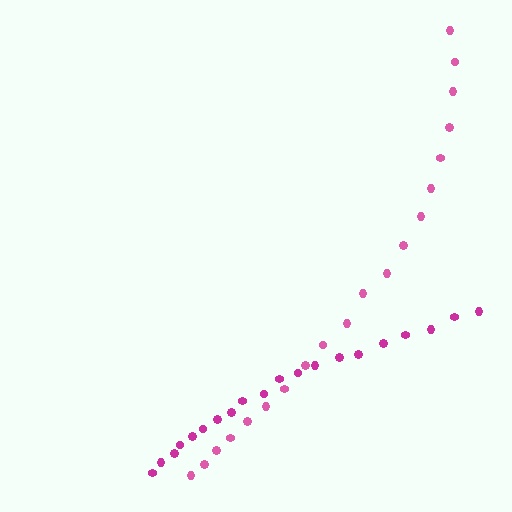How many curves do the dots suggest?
There are 2 distinct paths.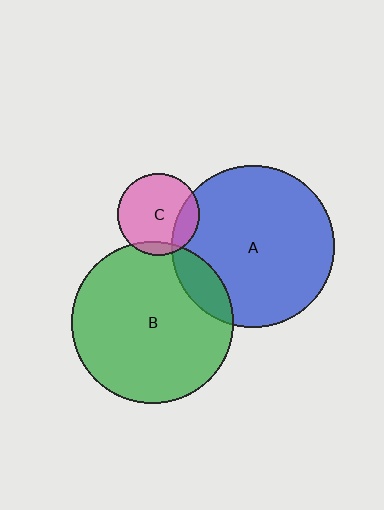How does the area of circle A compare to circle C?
Approximately 3.9 times.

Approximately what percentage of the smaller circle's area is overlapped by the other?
Approximately 10%.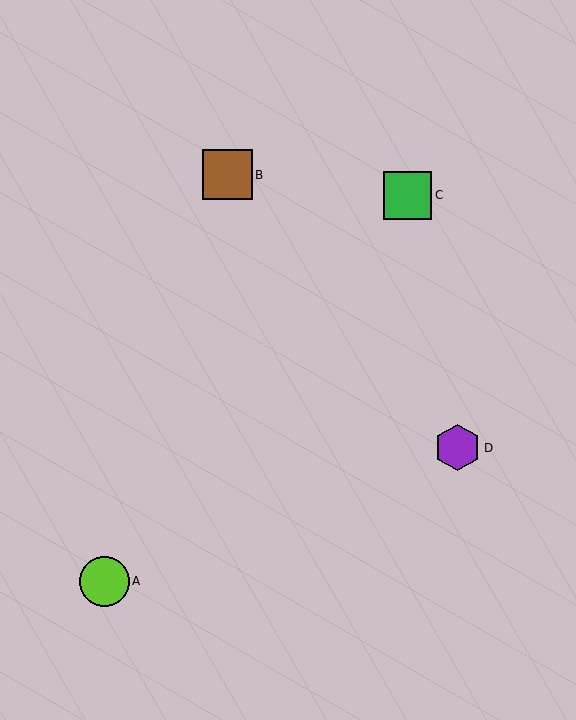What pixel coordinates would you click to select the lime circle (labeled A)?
Click at (104, 581) to select the lime circle A.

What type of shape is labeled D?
Shape D is a purple hexagon.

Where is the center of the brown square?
The center of the brown square is at (228, 175).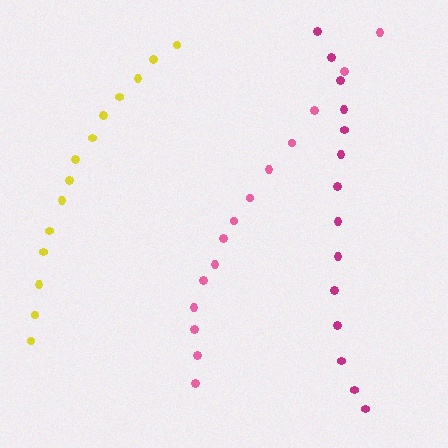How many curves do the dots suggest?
There are 3 distinct paths.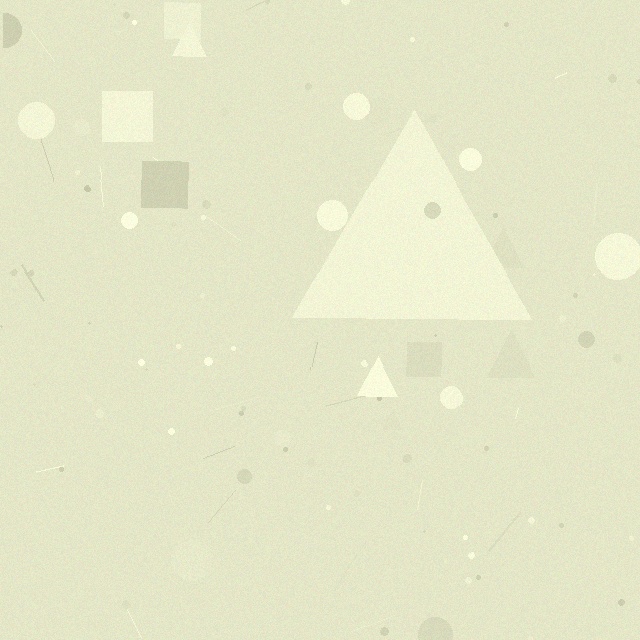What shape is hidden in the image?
A triangle is hidden in the image.